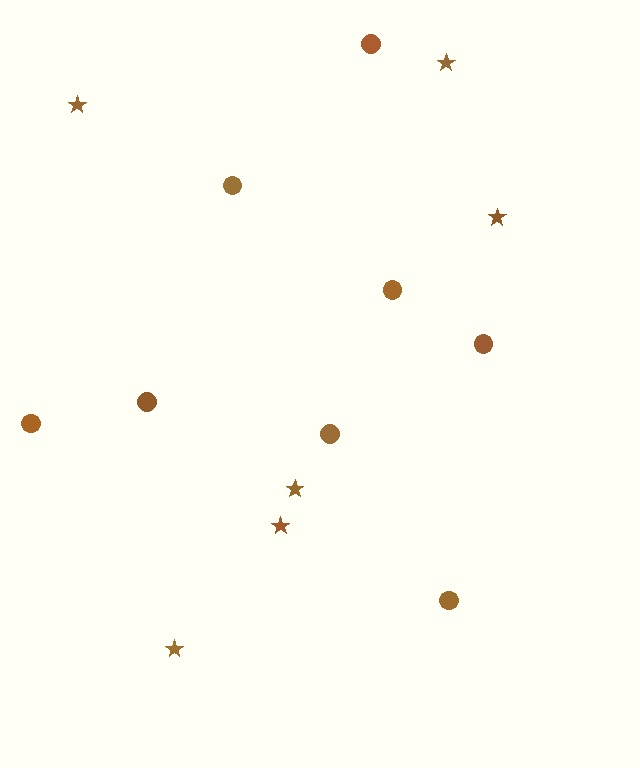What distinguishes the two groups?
There are 2 groups: one group of stars (6) and one group of circles (8).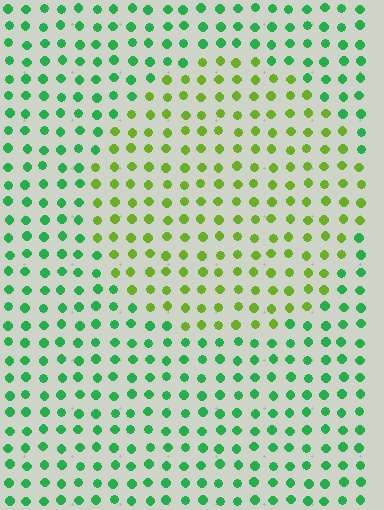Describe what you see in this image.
The image is filled with small green elements in a uniform arrangement. A circle-shaped region is visible where the elements are tinted to a slightly different hue, forming a subtle color boundary.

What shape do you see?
I see a circle.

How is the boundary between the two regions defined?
The boundary is defined purely by a slight shift in hue (about 46 degrees). Spacing, size, and orientation are identical on both sides.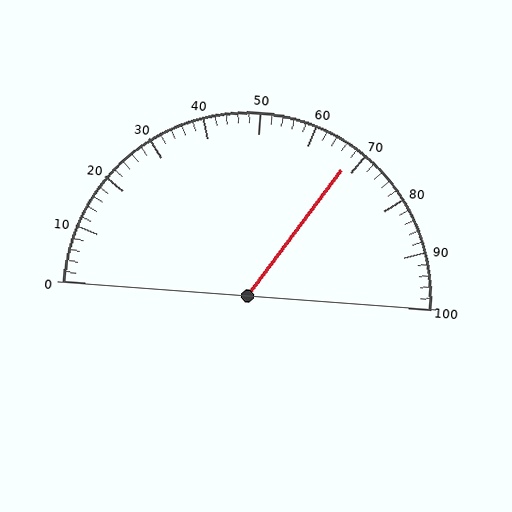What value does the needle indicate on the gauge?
The needle indicates approximately 68.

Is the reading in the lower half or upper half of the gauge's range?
The reading is in the upper half of the range (0 to 100).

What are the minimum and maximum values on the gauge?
The gauge ranges from 0 to 100.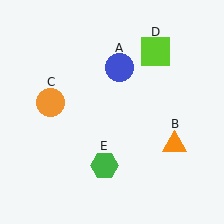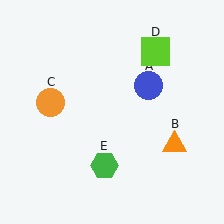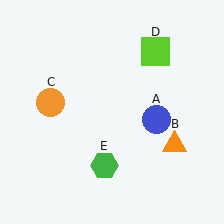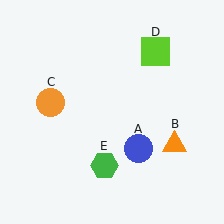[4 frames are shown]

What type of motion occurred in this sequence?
The blue circle (object A) rotated clockwise around the center of the scene.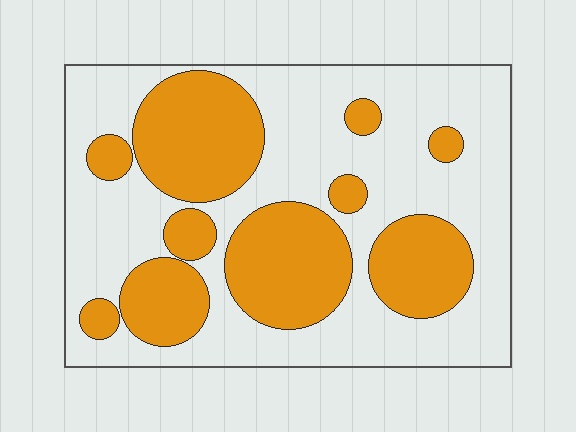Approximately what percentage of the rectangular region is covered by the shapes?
Approximately 35%.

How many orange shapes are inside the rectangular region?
10.